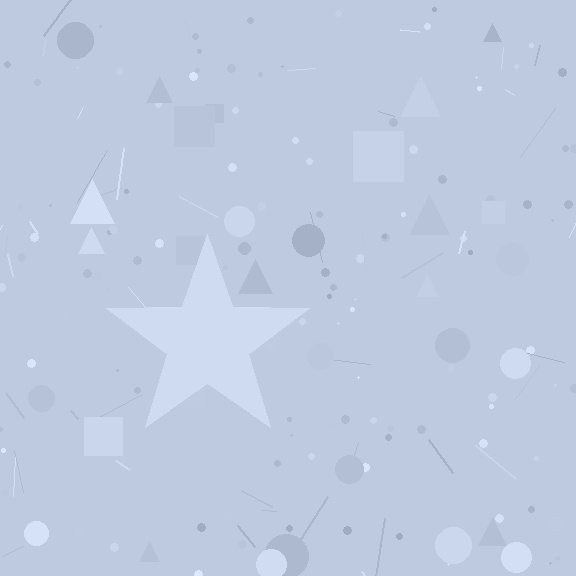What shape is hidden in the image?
A star is hidden in the image.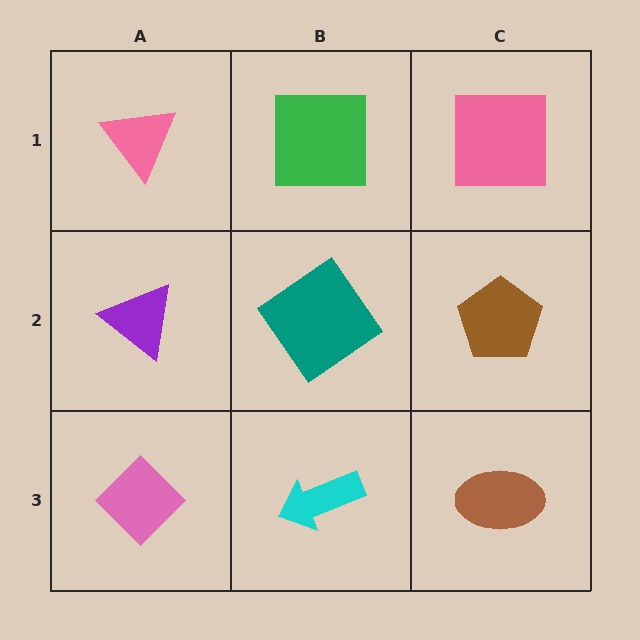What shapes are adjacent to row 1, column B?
A teal diamond (row 2, column B), a pink triangle (row 1, column A), a pink square (row 1, column C).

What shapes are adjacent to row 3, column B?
A teal diamond (row 2, column B), a pink diamond (row 3, column A), a brown ellipse (row 3, column C).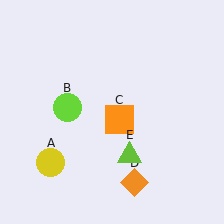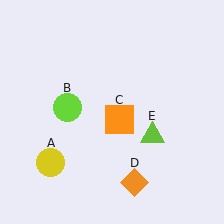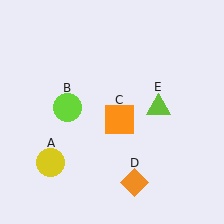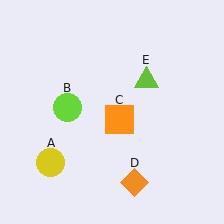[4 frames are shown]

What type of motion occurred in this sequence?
The lime triangle (object E) rotated counterclockwise around the center of the scene.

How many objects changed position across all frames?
1 object changed position: lime triangle (object E).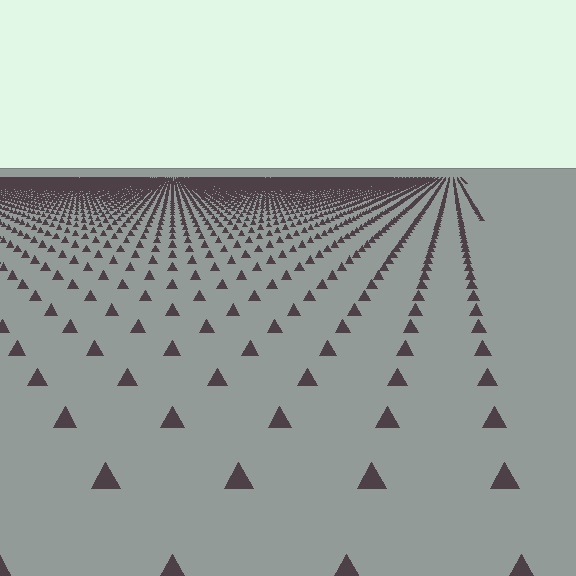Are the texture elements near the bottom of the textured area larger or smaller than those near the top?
Larger. Near the bottom, elements are closer to the viewer and appear at a bigger on-screen size.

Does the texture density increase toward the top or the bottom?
Density increases toward the top.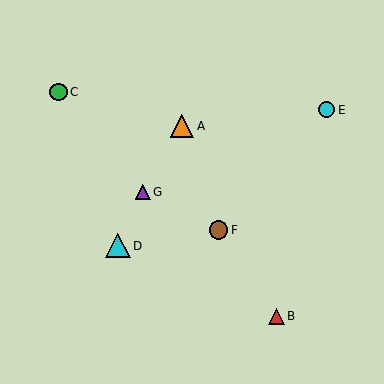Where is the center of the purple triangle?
The center of the purple triangle is at (143, 192).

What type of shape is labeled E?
Shape E is a cyan circle.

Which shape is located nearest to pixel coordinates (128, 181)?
The purple triangle (labeled G) at (143, 192) is nearest to that location.